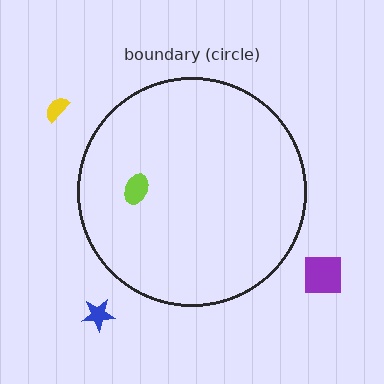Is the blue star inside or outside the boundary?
Outside.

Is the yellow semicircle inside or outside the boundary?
Outside.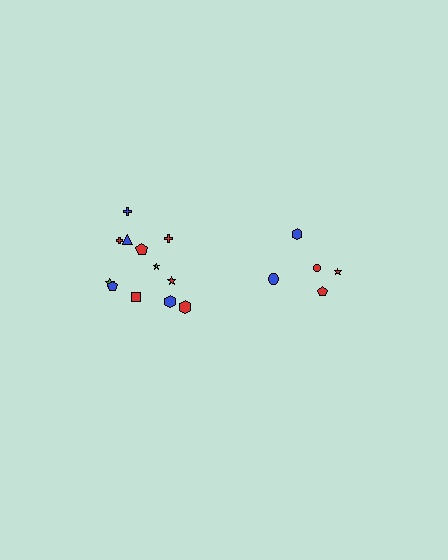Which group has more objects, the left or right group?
The left group.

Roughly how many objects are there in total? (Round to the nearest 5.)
Roughly 15 objects in total.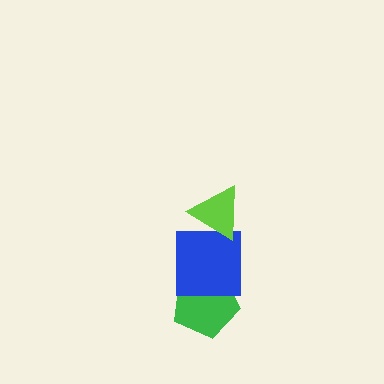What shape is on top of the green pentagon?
The blue square is on top of the green pentagon.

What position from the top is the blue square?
The blue square is 2nd from the top.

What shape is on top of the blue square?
The lime triangle is on top of the blue square.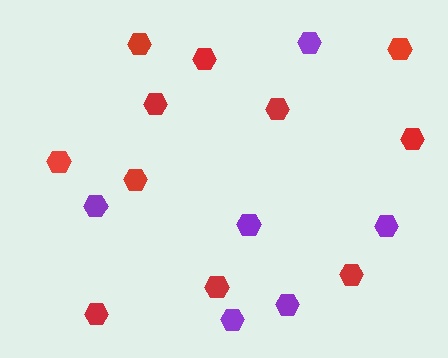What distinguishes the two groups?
There are 2 groups: one group of purple hexagons (6) and one group of red hexagons (11).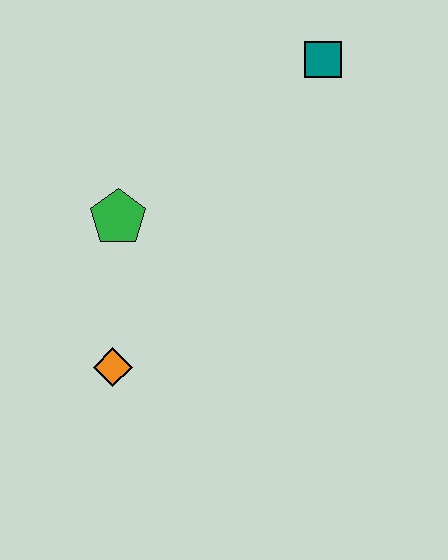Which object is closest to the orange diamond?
The green pentagon is closest to the orange diamond.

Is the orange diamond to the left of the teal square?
Yes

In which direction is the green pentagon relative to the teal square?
The green pentagon is to the left of the teal square.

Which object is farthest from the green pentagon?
The teal square is farthest from the green pentagon.